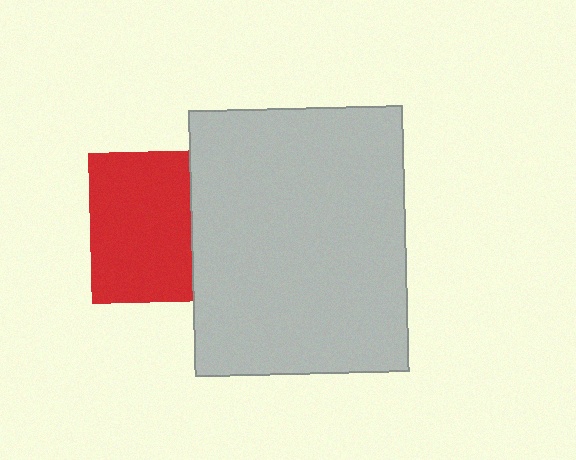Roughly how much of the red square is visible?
Most of it is visible (roughly 67%).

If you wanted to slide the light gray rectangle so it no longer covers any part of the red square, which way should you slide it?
Slide it right — that is the most direct way to separate the two shapes.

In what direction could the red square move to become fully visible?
The red square could move left. That would shift it out from behind the light gray rectangle entirely.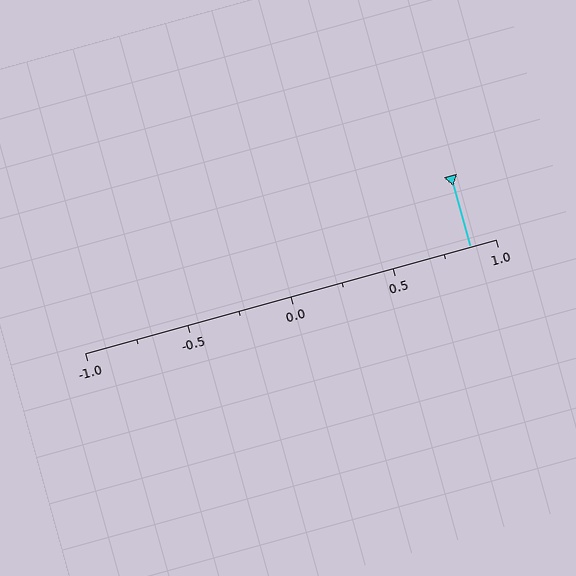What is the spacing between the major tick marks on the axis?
The major ticks are spaced 0.5 apart.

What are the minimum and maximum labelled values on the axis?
The axis runs from -1.0 to 1.0.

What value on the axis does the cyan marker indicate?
The marker indicates approximately 0.88.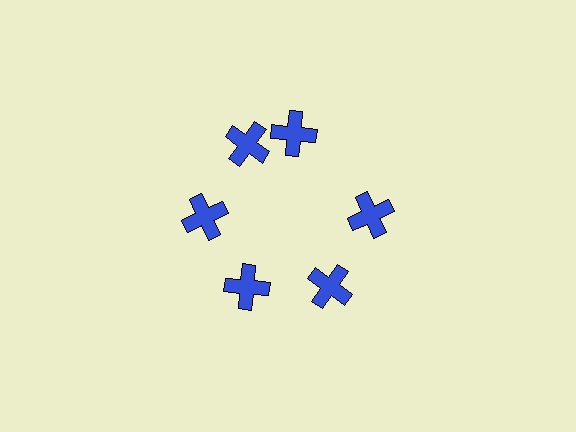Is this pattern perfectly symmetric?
No. The 6 blue crosses are arranged in a ring, but one element near the 1 o'clock position is rotated out of alignment along the ring, breaking the 6-fold rotational symmetry.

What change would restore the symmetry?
The symmetry would be restored by rotating it back into even spacing with its neighbors so that all 6 crosses sit at equal angles and equal distance from the center.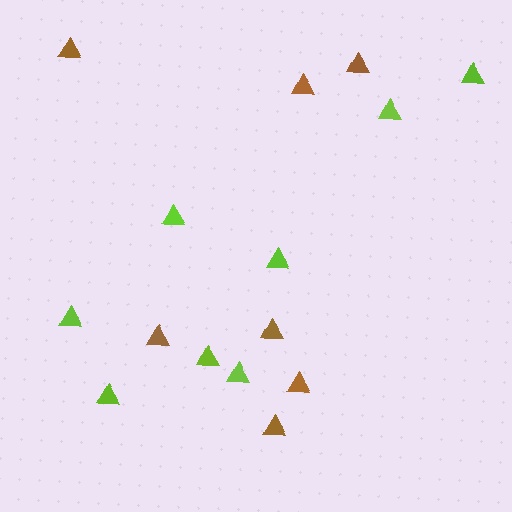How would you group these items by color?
There are 2 groups: one group of brown triangles (7) and one group of lime triangles (8).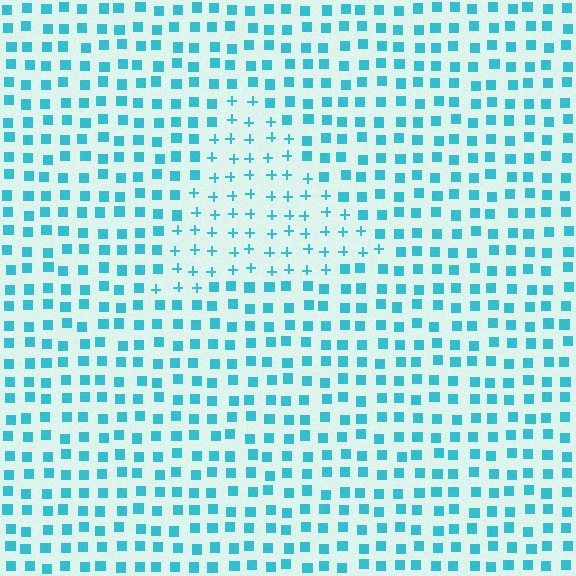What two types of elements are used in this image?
The image uses plus signs inside the triangle region and squares outside it.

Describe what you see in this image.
The image is filled with small cyan elements arranged in a uniform grid. A triangle-shaped region contains plus signs, while the surrounding area contains squares. The boundary is defined purely by the change in element shape.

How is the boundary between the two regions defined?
The boundary is defined by a change in element shape: plus signs inside vs. squares outside. All elements share the same color and spacing.